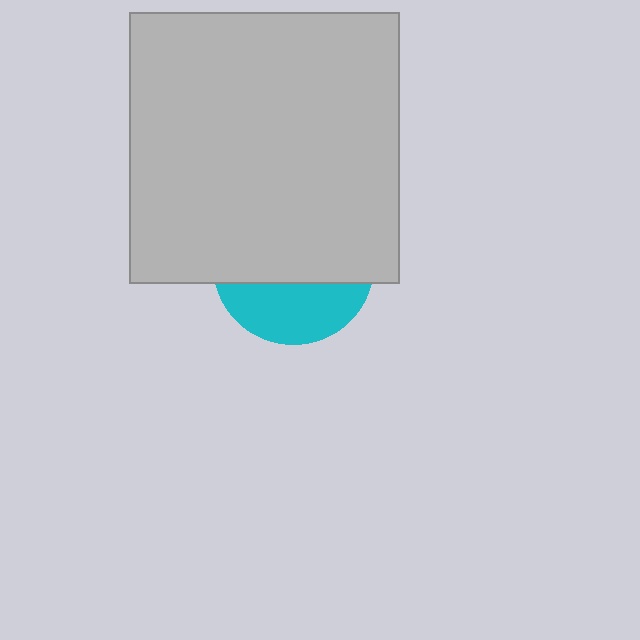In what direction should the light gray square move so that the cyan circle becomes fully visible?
The light gray square should move up. That is the shortest direction to clear the overlap and leave the cyan circle fully visible.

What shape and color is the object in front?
The object in front is a light gray square.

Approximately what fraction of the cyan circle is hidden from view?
Roughly 65% of the cyan circle is hidden behind the light gray square.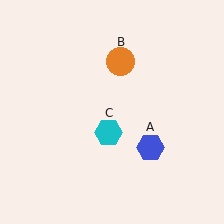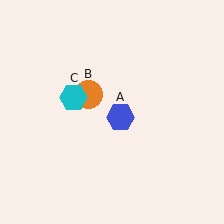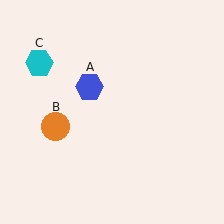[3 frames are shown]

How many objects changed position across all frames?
3 objects changed position: blue hexagon (object A), orange circle (object B), cyan hexagon (object C).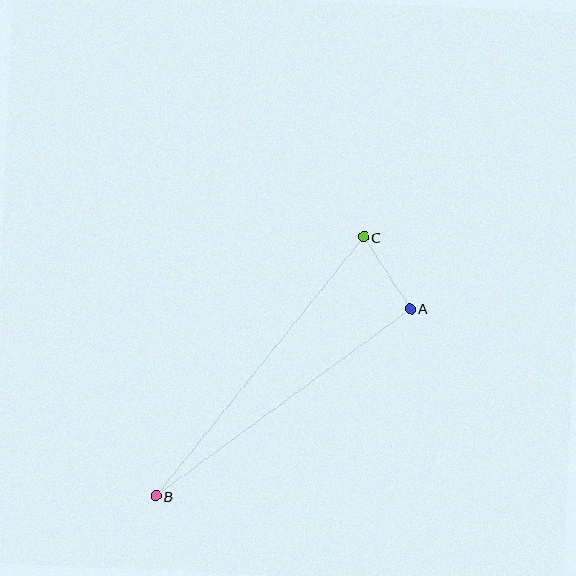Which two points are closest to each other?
Points A and C are closest to each other.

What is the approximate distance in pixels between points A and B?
The distance between A and B is approximately 316 pixels.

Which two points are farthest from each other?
Points B and C are farthest from each other.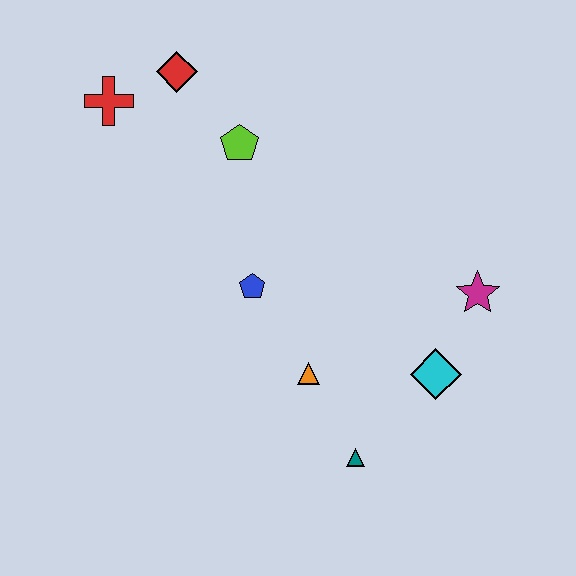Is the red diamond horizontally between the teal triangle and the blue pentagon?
No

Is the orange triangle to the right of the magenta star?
No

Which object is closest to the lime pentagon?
The red diamond is closest to the lime pentagon.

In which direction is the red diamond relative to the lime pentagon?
The red diamond is above the lime pentagon.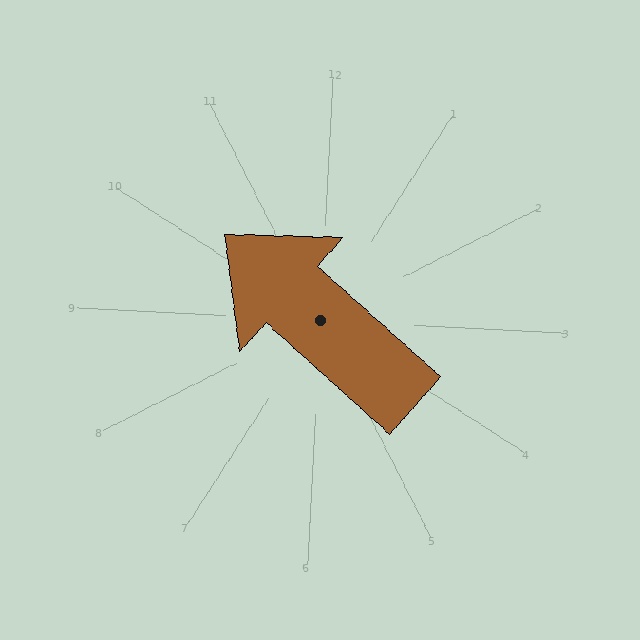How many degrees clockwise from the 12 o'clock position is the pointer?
Approximately 309 degrees.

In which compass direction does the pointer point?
Northwest.